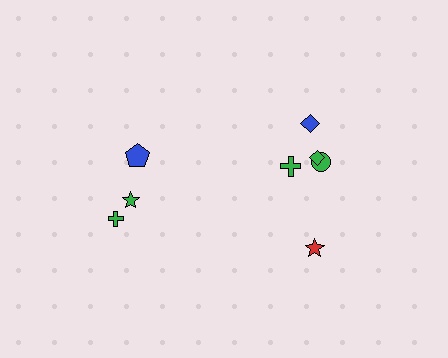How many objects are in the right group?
There are 5 objects.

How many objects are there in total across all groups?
There are 8 objects.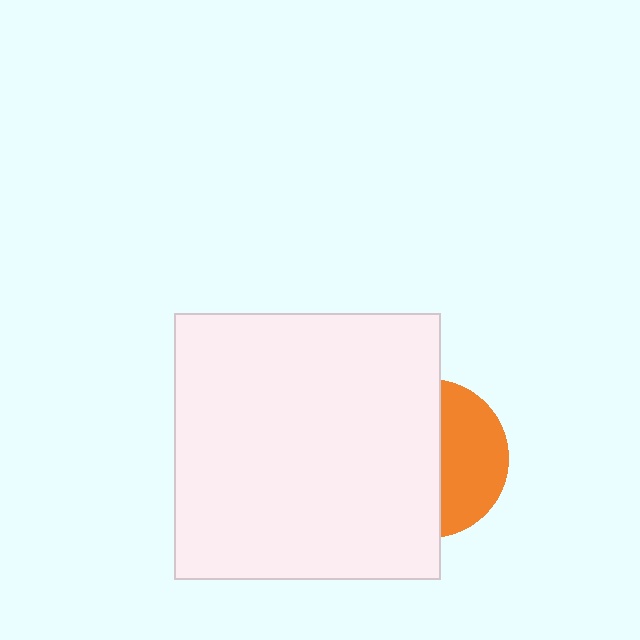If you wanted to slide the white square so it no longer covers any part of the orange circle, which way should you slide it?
Slide it left — that is the most direct way to separate the two shapes.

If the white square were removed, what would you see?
You would see the complete orange circle.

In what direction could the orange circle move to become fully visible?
The orange circle could move right. That would shift it out from behind the white square entirely.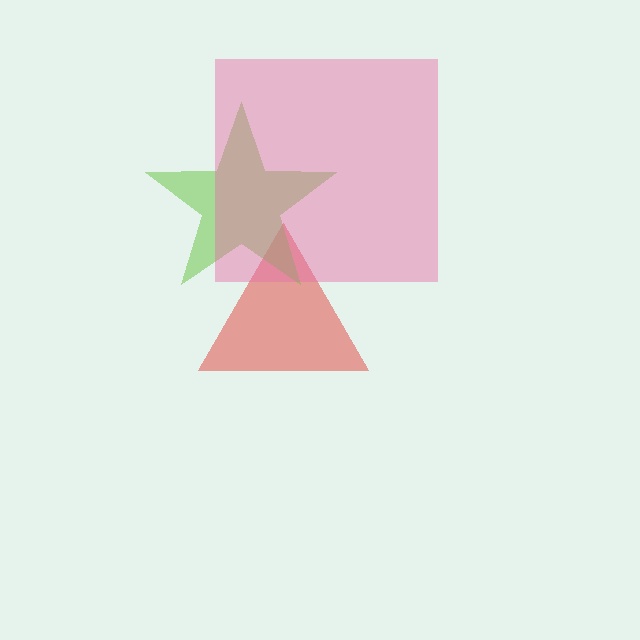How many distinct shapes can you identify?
There are 3 distinct shapes: a red triangle, a lime star, a pink square.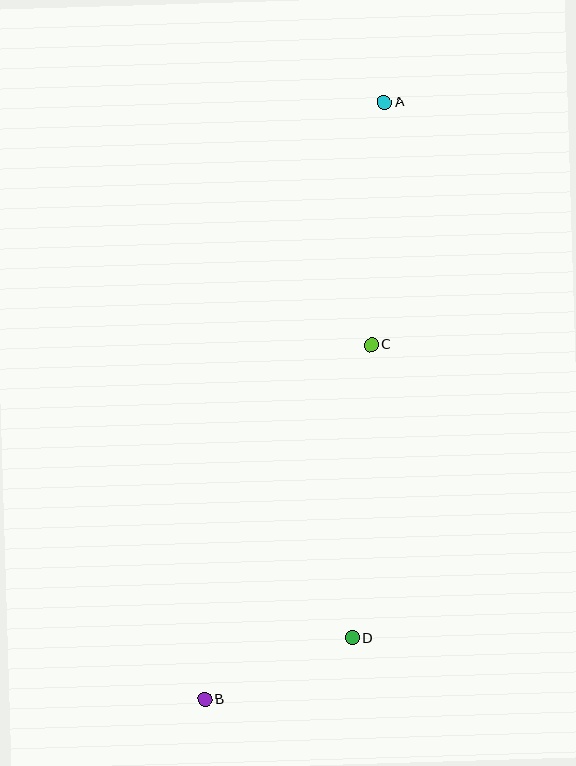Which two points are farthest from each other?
Points A and B are farthest from each other.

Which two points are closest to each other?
Points B and D are closest to each other.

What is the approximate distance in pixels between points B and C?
The distance between B and C is approximately 392 pixels.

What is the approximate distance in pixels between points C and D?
The distance between C and D is approximately 294 pixels.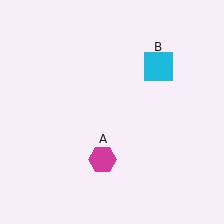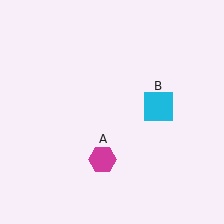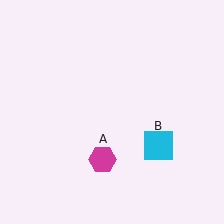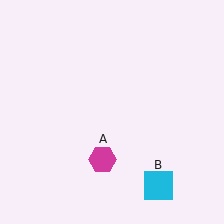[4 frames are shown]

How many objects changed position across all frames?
1 object changed position: cyan square (object B).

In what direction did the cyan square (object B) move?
The cyan square (object B) moved down.